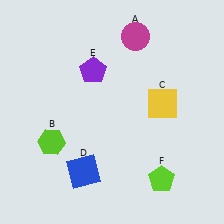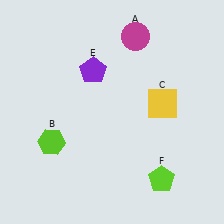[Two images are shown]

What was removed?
The blue square (D) was removed in Image 2.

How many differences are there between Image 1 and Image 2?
There is 1 difference between the two images.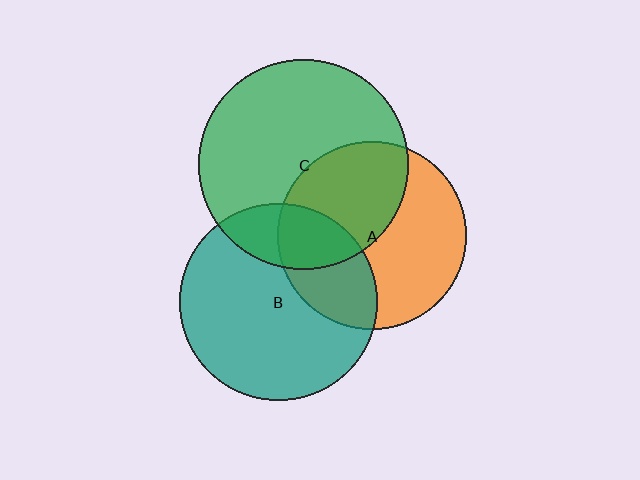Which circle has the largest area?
Circle C (green).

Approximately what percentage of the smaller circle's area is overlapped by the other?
Approximately 45%.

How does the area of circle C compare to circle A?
Approximately 1.2 times.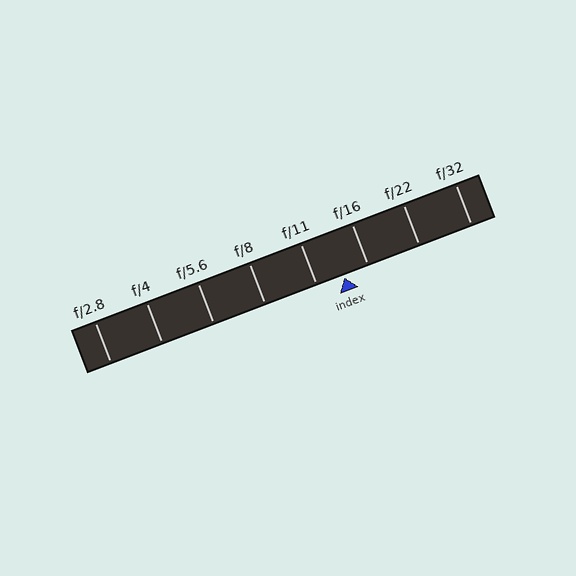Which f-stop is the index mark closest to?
The index mark is closest to f/16.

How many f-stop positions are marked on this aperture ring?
There are 8 f-stop positions marked.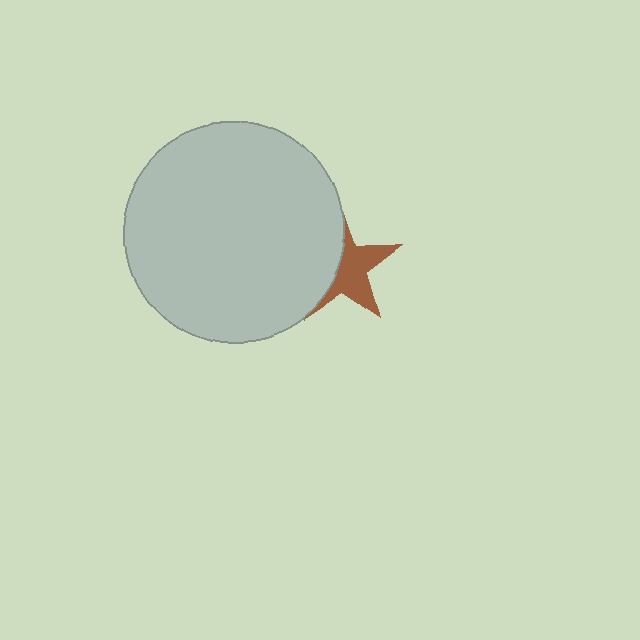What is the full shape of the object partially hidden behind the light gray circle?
The partially hidden object is a brown star.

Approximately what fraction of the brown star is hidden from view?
Roughly 46% of the brown star is hidden behind the light gray circle.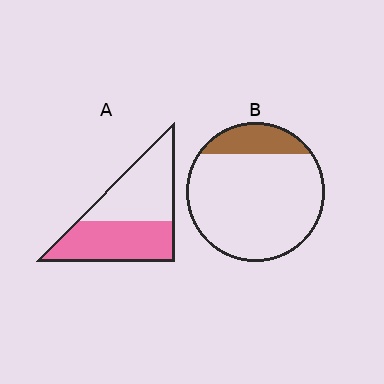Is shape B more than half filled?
No.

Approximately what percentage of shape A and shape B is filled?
A is approximately 50% and B is approximately 15%.